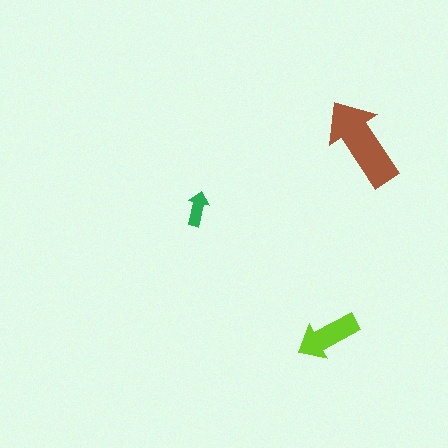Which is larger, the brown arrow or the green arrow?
The brown one.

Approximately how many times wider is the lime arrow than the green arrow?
About 2 times wider.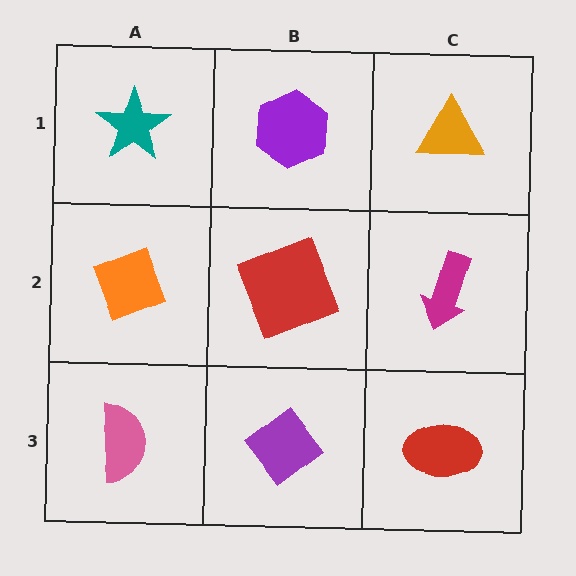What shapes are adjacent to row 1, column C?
A magenta arrow (row 2, column C), a purple hexagon (row 1, column B).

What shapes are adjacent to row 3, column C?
A magenta arrow (row 2, column C), a purple diamond (row 3, column B).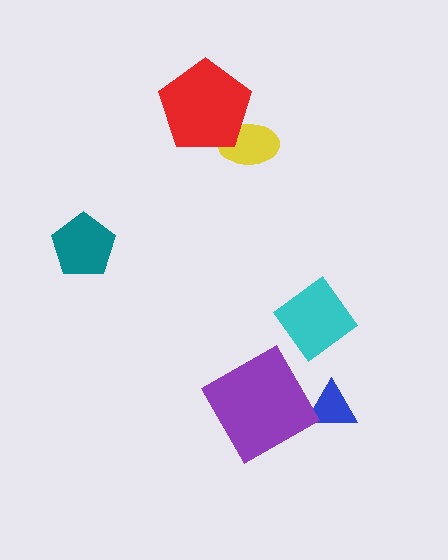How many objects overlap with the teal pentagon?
0 objects overlap with the teal pentagon.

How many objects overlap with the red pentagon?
1 object overlaps with the red pentagon.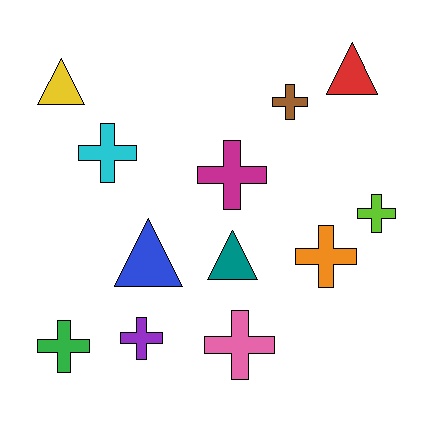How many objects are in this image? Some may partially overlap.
There are 12 objects.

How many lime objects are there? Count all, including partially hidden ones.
There is 1 lime object.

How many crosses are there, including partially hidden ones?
There are 8 crosses.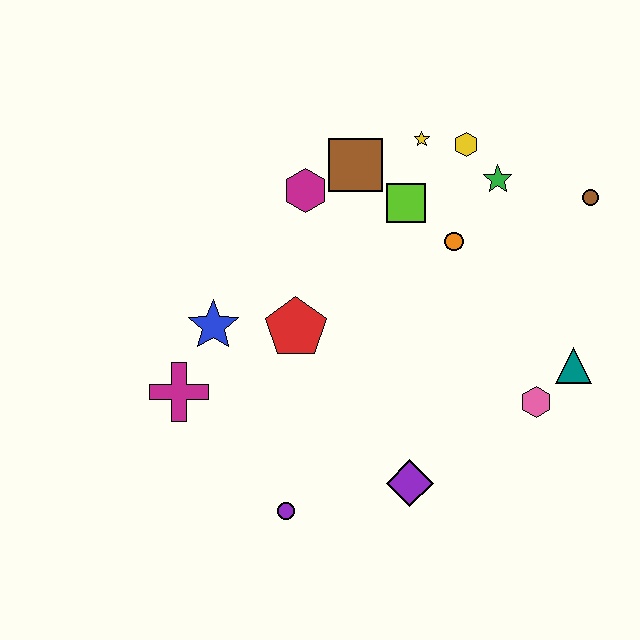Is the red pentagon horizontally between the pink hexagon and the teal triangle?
No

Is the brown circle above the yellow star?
No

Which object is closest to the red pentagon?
The blue star is closest to the red pentagon.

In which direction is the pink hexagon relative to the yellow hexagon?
The pink hexagon is below the yellow hexagon.